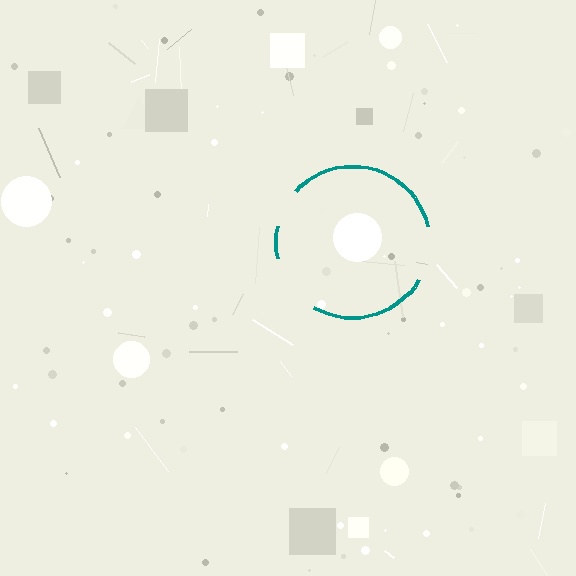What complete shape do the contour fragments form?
The contour fragments form a circle.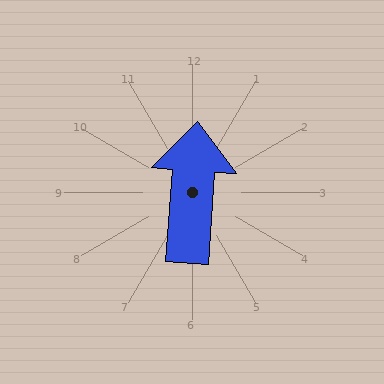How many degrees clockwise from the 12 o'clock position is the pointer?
Approximately 4 degrees.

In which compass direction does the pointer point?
North.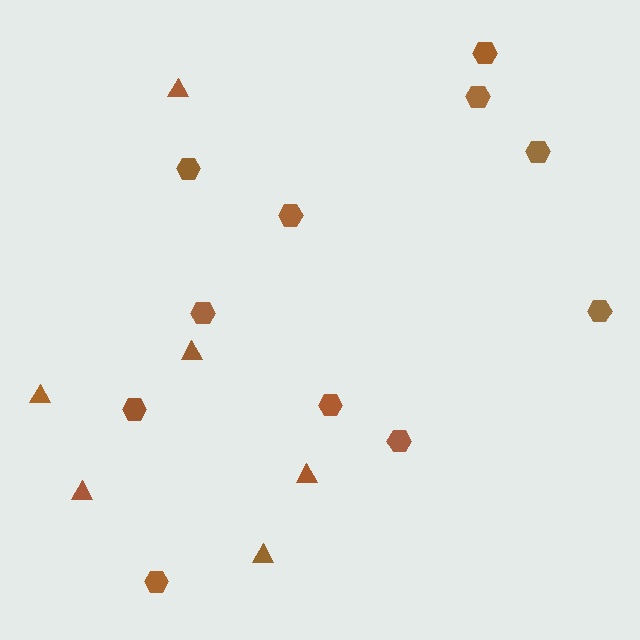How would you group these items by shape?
There are 2 groups: one group of triangles (6) and one group of hexagons (11).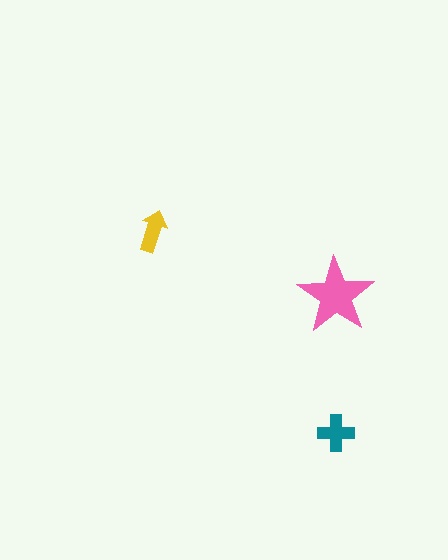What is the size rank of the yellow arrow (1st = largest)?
3rd.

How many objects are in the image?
There are 3 objects in the image.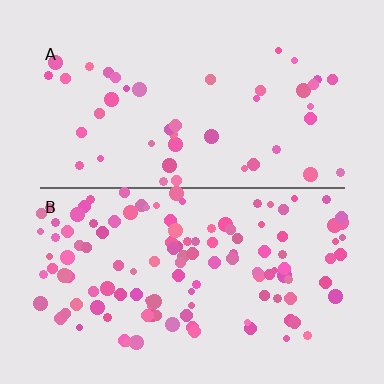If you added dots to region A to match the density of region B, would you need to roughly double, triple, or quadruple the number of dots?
Approximately triple.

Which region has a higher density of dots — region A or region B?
B (the bottom).